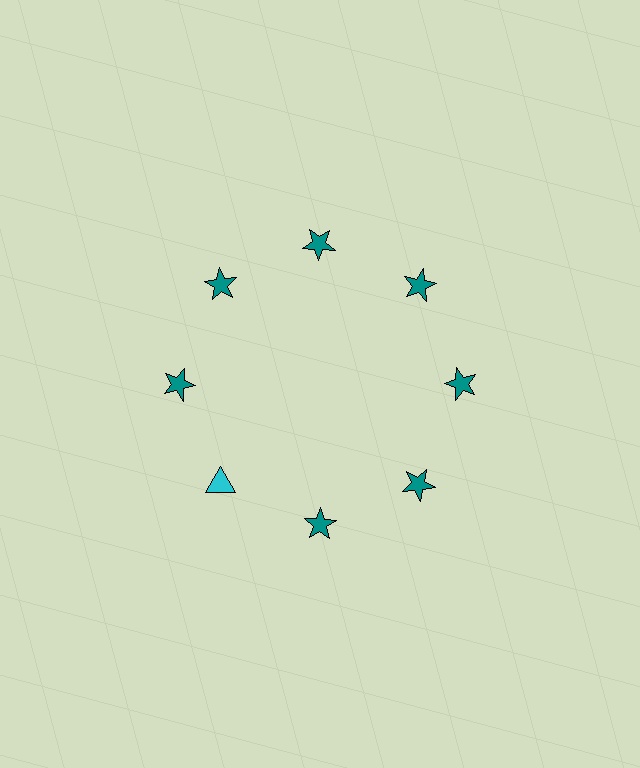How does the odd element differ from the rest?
It differs in both color (cyan instead of teal) and shape (triangle instead of star).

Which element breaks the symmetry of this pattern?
The cyan triangle at roughly the 8 o'clock position breaks the symmetry. All other shapes are teal stars.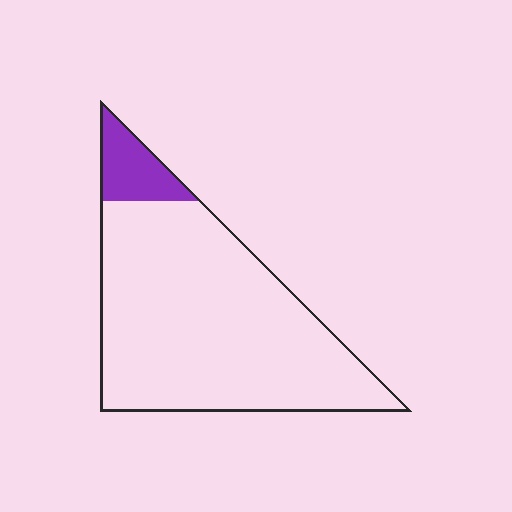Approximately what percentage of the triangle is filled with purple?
Approximately 10%.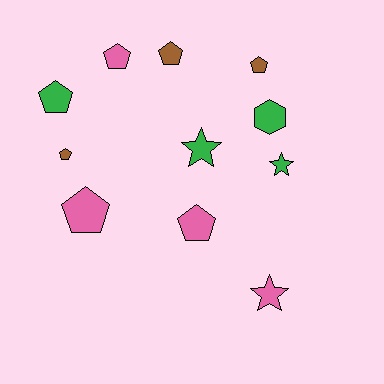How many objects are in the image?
There are 11 objects.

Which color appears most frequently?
Pink, with 4 objects.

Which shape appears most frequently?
Pentagon, with 7 objects.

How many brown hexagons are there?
There are no brown hexagons.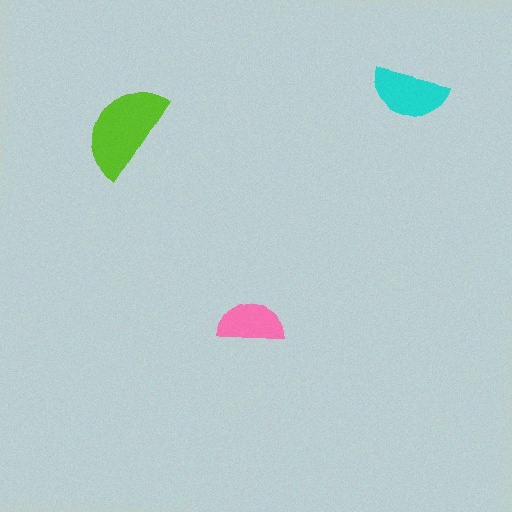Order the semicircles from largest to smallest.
the lime one, the cyan one, the pink one.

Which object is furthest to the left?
The lime semicircle is leftmost.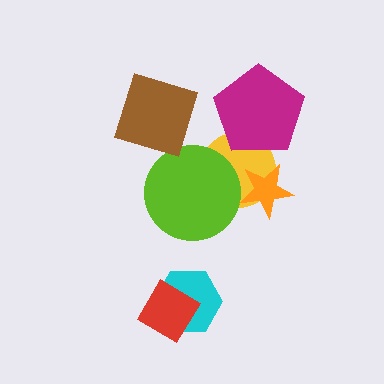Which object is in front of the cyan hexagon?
The red diamond is in front of the cyan hexagon.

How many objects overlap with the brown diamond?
0 objects overlap with the brown diamond.